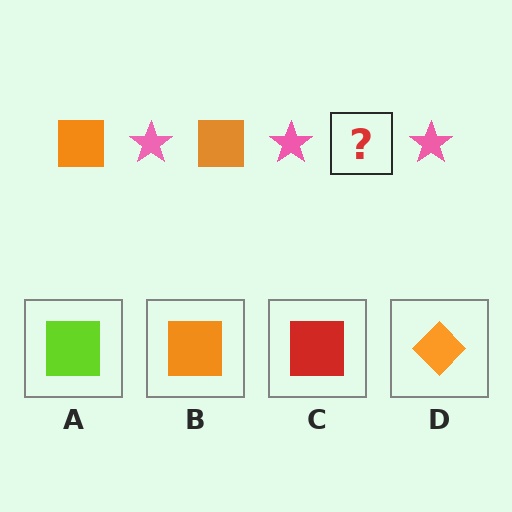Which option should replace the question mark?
Option B.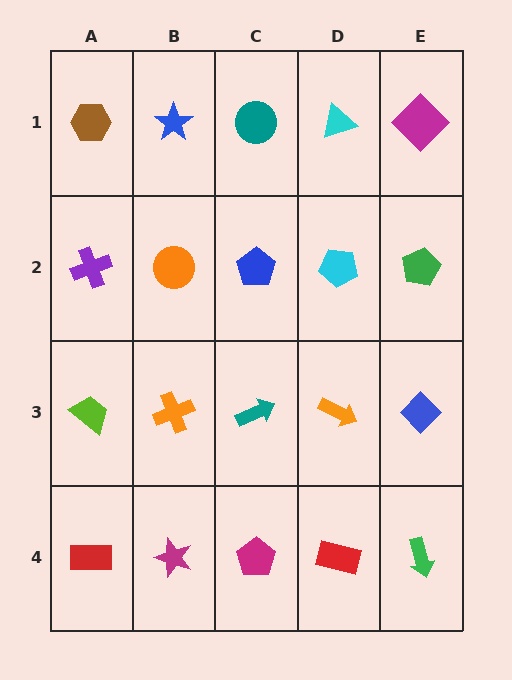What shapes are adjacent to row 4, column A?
A lime trapezoid (row 3, column A), a magenta star (row 4, column B).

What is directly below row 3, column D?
A red rectangle.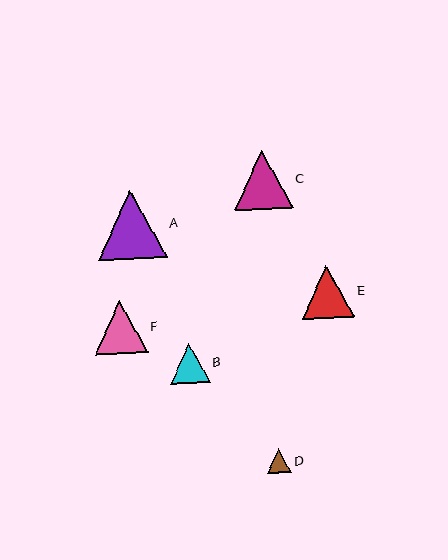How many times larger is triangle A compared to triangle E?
Triangle A is approximately 1.3 times the size of triangle E.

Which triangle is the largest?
Triangle A is the largest with a size of approximately 69 pixels.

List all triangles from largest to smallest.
From largest to smallest: A, C, F, E, B, D.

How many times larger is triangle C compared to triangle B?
Triangle C is approximately 1.5 times the size of triangle B.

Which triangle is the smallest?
Triangle D is the smallest with a size of approximately 24 pixels.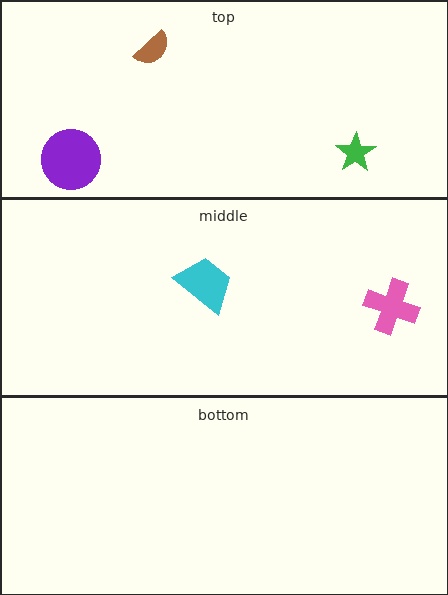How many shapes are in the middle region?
2.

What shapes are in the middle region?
The cyan trapezoid, the pink cross.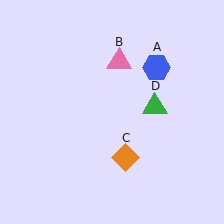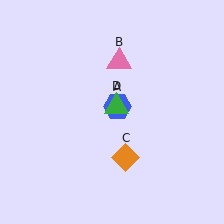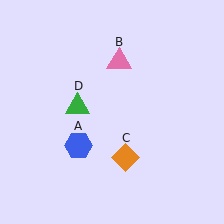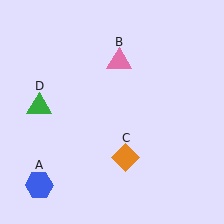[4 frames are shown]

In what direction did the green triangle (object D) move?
The green triangle (object D) moved left.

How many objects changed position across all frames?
2 objects changed position: blue hexagon (object A), green triangle (object D).